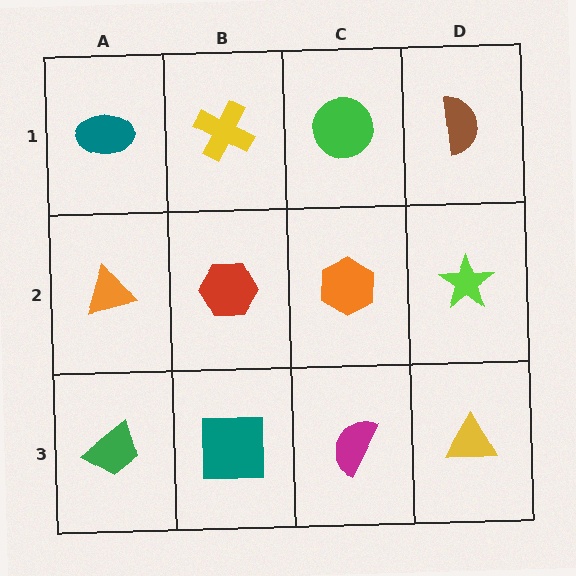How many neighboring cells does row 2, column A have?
3.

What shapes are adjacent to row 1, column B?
A red hexagon (row 2, column B), a teal ellipse (row 1, column A), a green circle (row 1, column C).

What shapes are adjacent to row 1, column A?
An orange triangle (row 2, column A), a yellow cross (row 1, column B).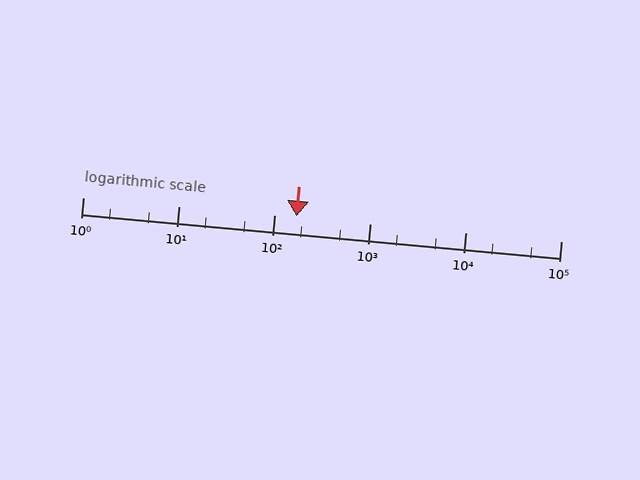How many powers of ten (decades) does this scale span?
The scale spans 5 decades, from 1 to 100000.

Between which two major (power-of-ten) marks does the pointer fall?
The pointer is between 100 and 1000.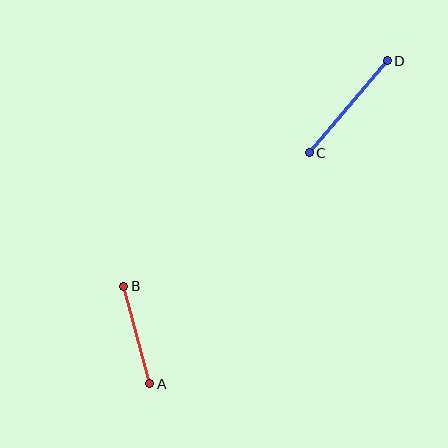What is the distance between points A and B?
The distance is approximately 101 pixels.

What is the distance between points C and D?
The distance is approximately 121 pixels.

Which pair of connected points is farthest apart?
Points C and D are farthest apart.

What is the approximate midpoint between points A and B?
The midpoint is at approximately (137, 335) pixels.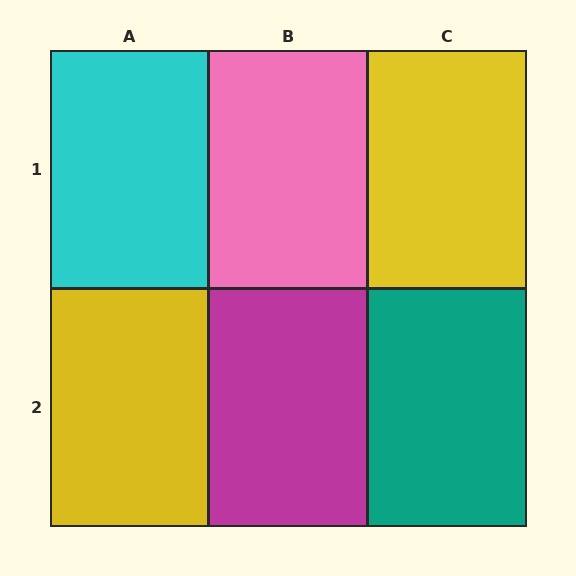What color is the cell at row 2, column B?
Magenta.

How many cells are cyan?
1 cell is cyan.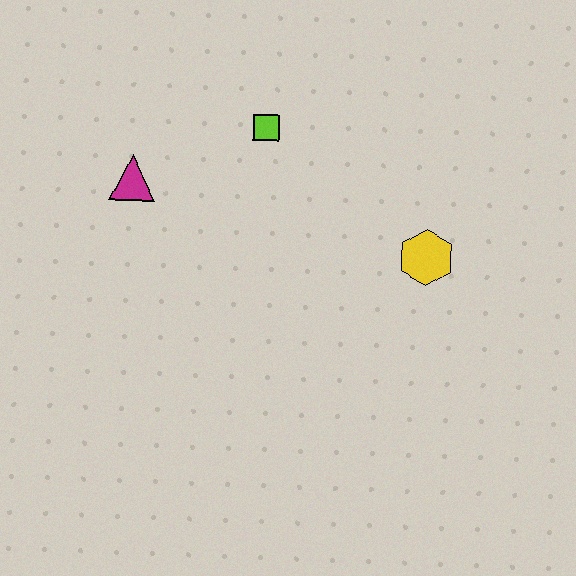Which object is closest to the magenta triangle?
The lime square is closest to the magenta triangle.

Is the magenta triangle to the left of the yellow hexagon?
Yes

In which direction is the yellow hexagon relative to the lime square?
The yellow hexagon is to the right of the lime square.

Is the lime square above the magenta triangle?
Yes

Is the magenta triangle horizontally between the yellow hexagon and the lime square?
No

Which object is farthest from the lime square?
The yellow hexagon is farthest from the lime square.